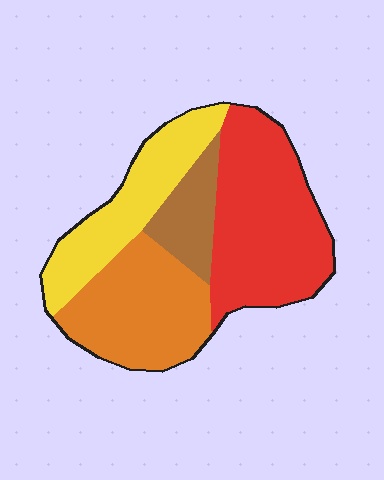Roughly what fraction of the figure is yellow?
Yellow covers 23% of the figure.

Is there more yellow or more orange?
Orange.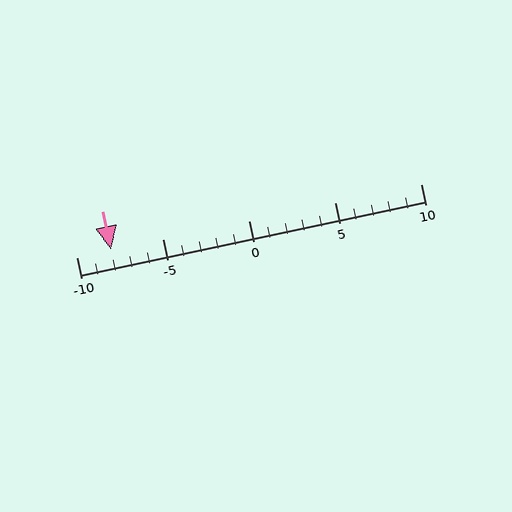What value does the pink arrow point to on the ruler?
The pink arrow points to approximately -8.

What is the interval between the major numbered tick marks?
The major tick marks are spaced 5 units apart.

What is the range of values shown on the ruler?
The ruler shows values from -10 to 10.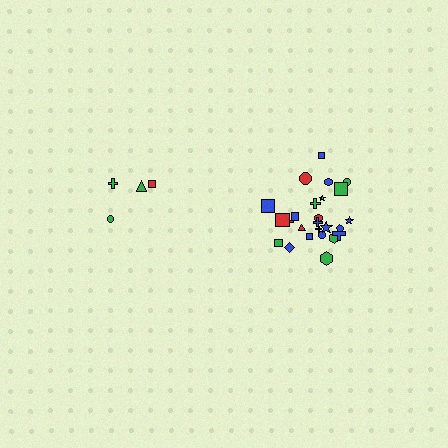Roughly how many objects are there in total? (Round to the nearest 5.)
Roughly 30 objects in total.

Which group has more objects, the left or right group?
The right group.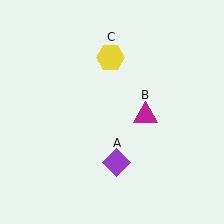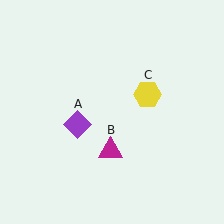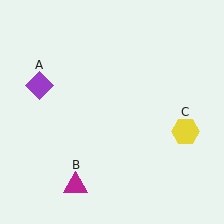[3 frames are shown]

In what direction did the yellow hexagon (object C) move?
The yellow hexagon (object C) moved down and to the right.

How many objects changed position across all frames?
3 objects changed position: purple diamond (object A), magenta triangle (object B), yellow hexagon (object C).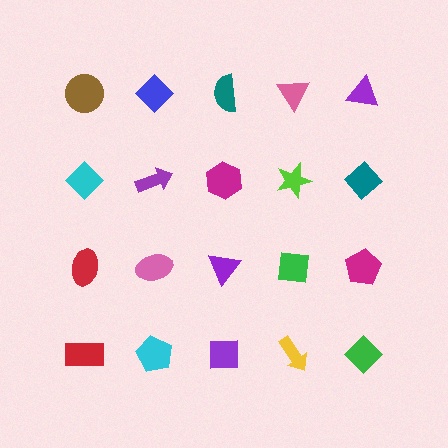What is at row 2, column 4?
A lime star.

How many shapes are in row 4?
5 shapes.